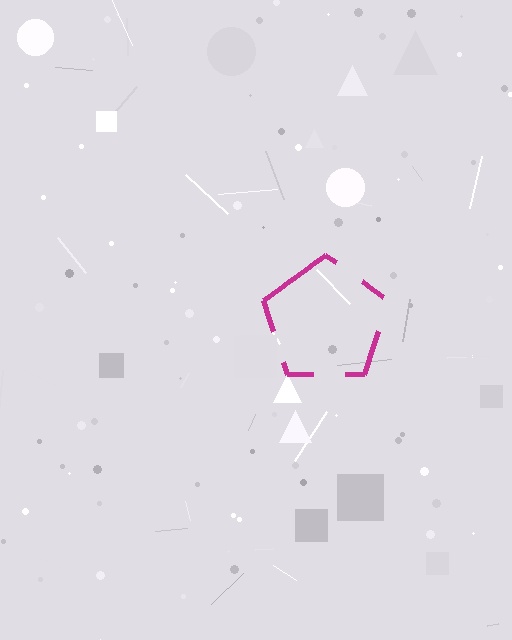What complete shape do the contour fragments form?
The contour fragments form a pentagon.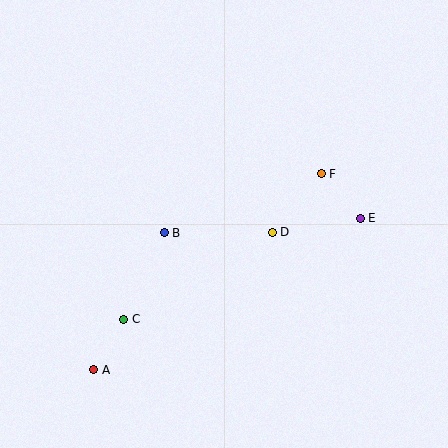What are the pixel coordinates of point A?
Point A is at (94, 370).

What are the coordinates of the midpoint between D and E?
The midpoint between D and E is at (316, 225).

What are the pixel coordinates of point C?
Point C is at (124, 319).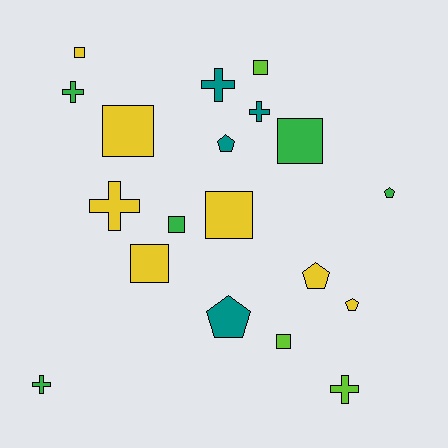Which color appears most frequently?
Yellow, with 7 objects.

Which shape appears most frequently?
Square, with 8 objects.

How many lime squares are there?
There are 2 lime squares.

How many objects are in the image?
There are 19 objects.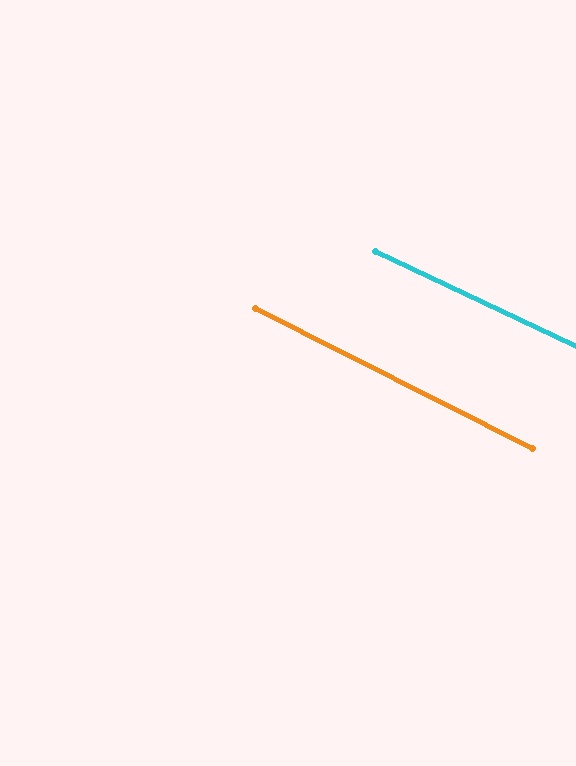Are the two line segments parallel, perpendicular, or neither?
Parallel — their directions differ by only 1.5°.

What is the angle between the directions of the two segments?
Approximately 1 degree.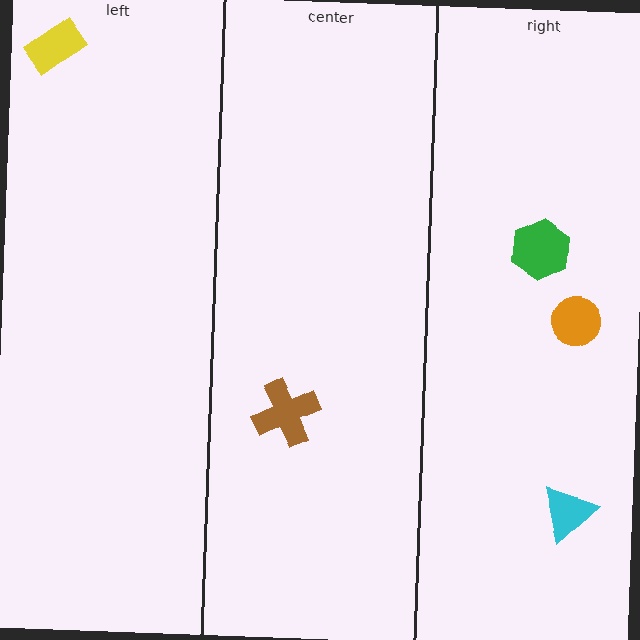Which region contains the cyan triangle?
The right region.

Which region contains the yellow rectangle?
The left region.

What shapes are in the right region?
The cyan triangle, the green hexagon, the orange circle.